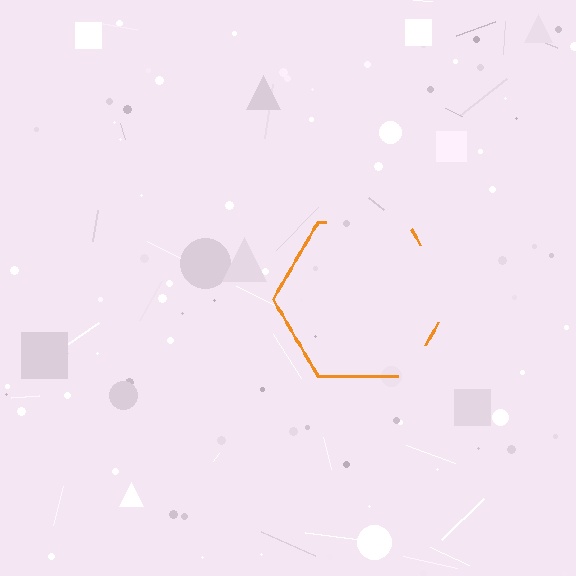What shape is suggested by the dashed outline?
The dashed outline suggests a hexagon.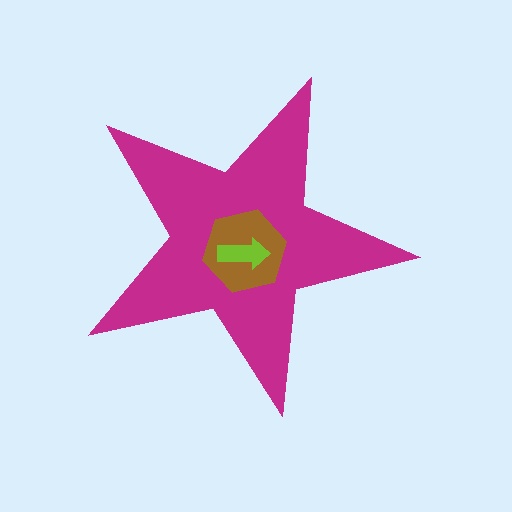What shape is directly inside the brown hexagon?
The lime arrow.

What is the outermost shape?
The magenta star.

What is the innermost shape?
The lime arrow.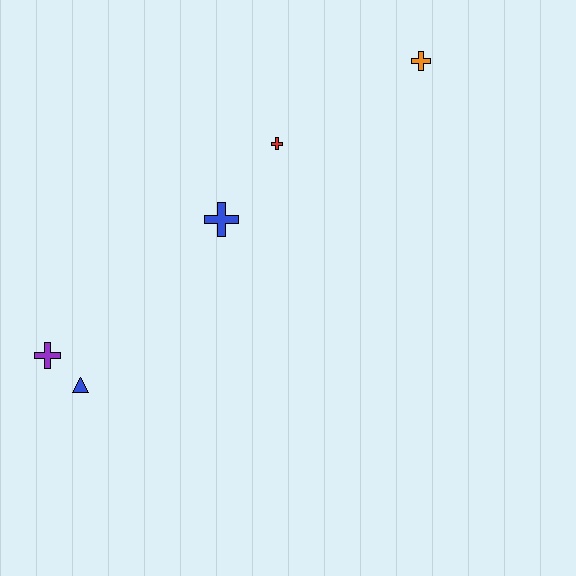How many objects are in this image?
There are 5 objects.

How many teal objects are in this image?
There are no teal objects.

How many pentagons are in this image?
There are no pentagons.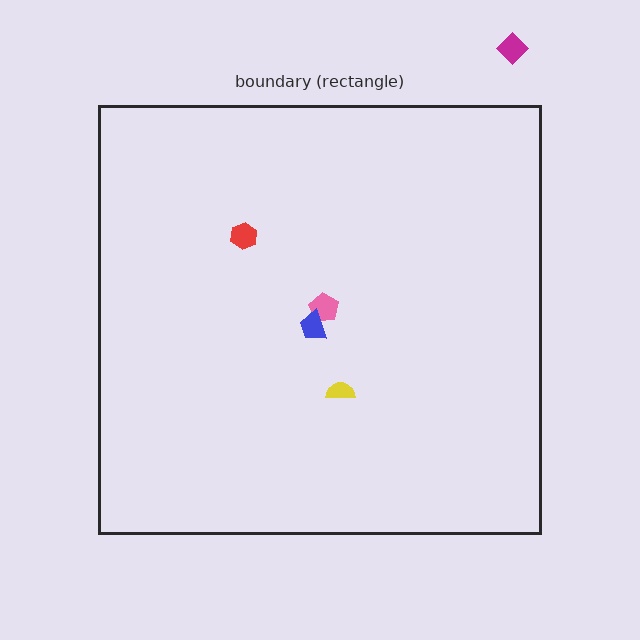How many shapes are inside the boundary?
4 inside, 1 outside.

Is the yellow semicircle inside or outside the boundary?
Inside.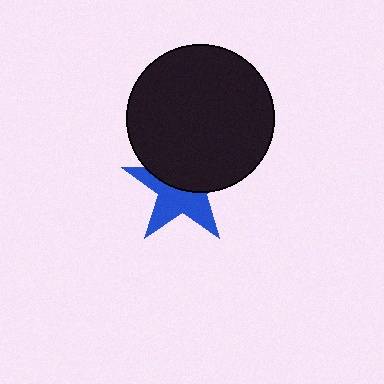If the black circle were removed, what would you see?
You would see the complete blue star.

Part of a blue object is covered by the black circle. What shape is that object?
It is a star.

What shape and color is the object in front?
The object in front is a black circle.